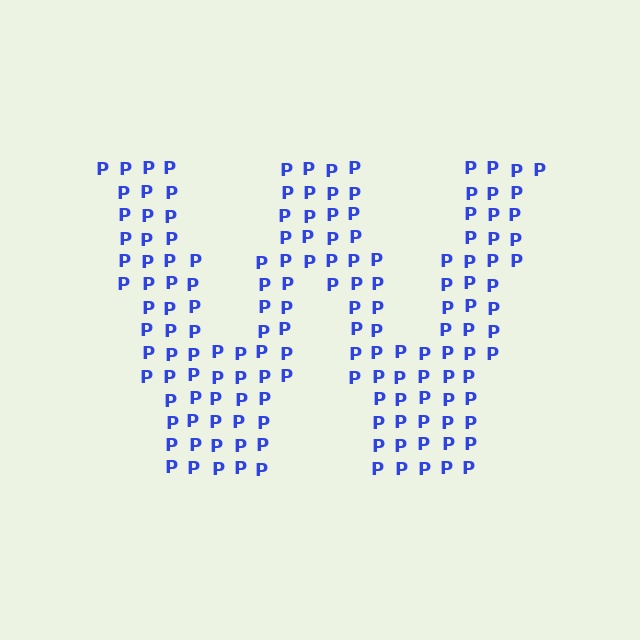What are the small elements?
The small elements are letter P's.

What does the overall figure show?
The overall figure shows the letter W.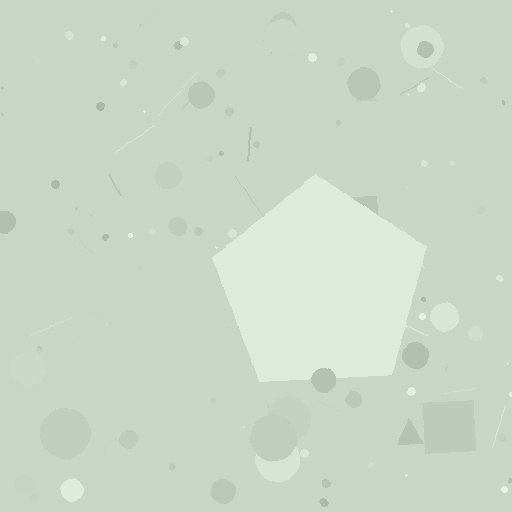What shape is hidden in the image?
A pentagon is hidden in the image.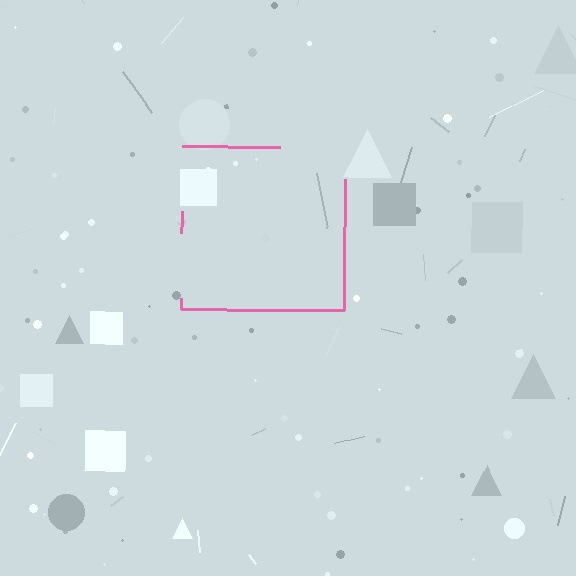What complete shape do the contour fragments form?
The contour fragments form a square.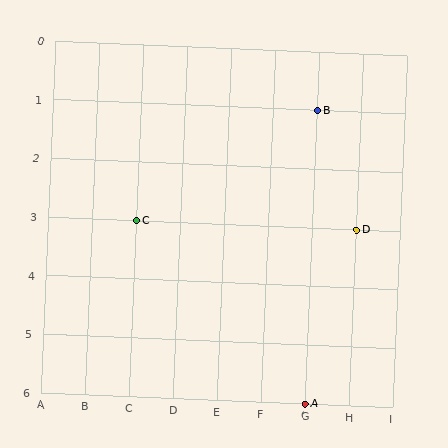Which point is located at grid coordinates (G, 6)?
Point A is at (G, 6).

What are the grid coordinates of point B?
Point B is at grid coordinates (G, 1).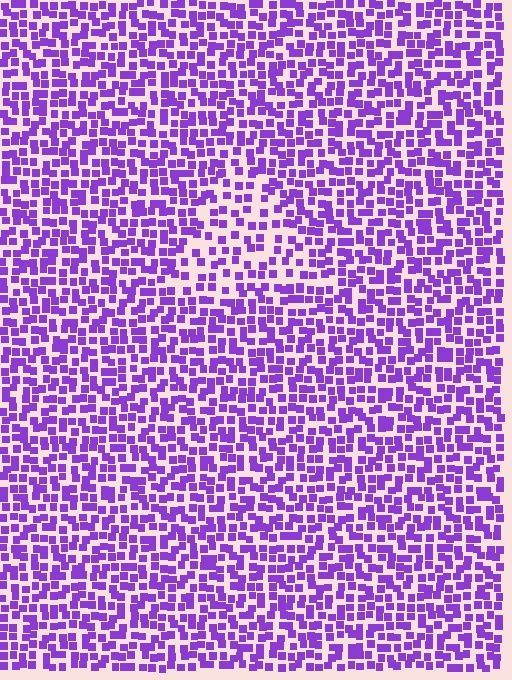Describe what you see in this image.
The image contains small purple elements arranged at two different densities. A triangle-shaped region is visible where the elements are less densely packed than the surrounding area.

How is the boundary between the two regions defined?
The boundary is defined by a change in element density (approximately 1.7x ratio). All elements are the same color, size, and shape.